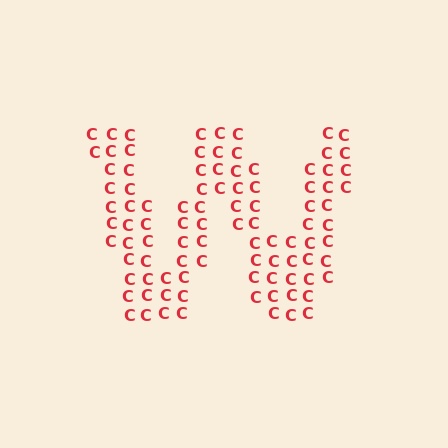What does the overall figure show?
The overall figure shows the letter W.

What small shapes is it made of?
It is made of small letter C's.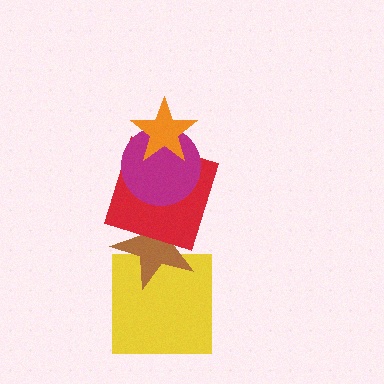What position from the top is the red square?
The red square is 3rd from the top.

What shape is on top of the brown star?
The red square is on top of the brown star.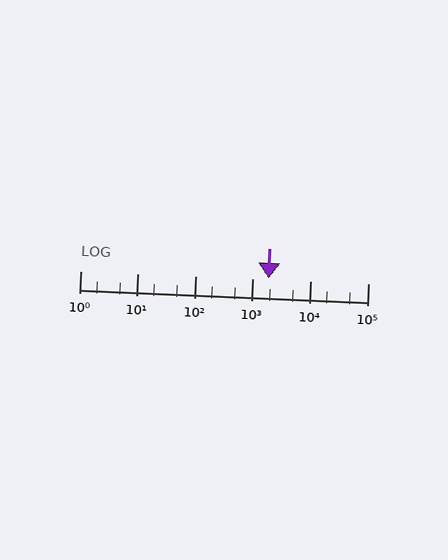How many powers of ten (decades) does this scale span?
The scale spans 5 decades, from 1 to 100000.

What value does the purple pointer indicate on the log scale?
The pointer indicates approximately 1900.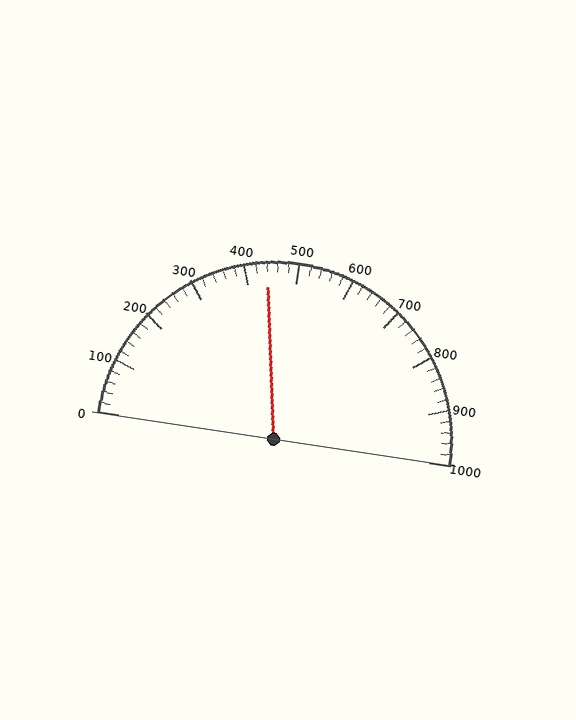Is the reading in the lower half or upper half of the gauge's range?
The reading is in the lower half of the range (0 to 1000).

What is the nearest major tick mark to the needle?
The nearest major tick mark is 400.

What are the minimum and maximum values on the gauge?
The gauge ranges from 0 to 1000.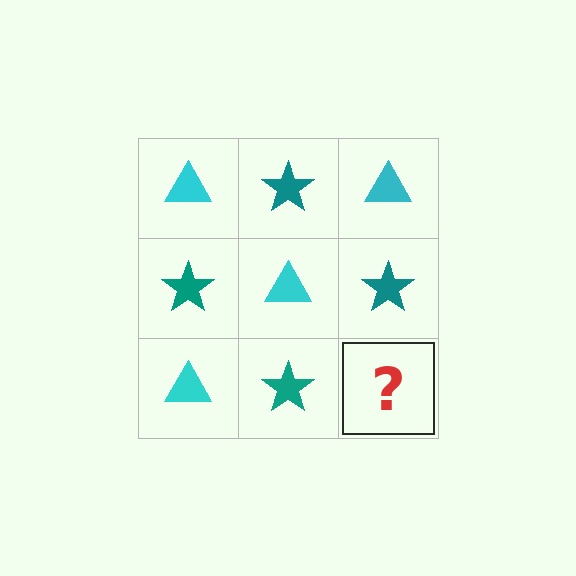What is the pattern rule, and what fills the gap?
The rule is that it alternates cyan triangle and teal star in a checkerboard pattern. The gap should be filled with a cyan triangle.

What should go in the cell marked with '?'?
The missing cell should contain a cyan triangle.